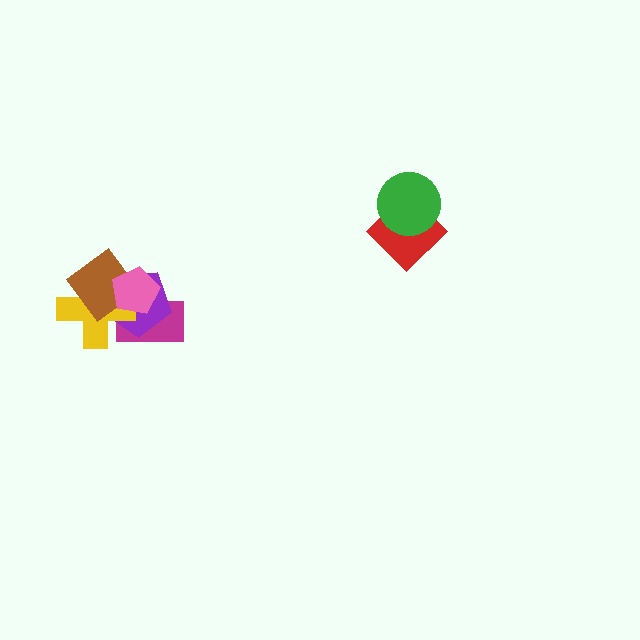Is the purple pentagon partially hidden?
Yes, it is partially covered by another shape.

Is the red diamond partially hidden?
Yes, it is partially covered by another shape.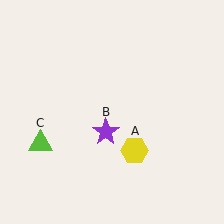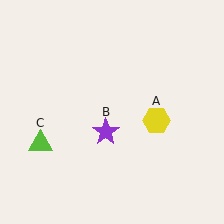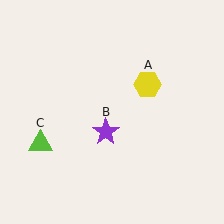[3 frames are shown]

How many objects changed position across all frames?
1 object changed position: yellow hexagon (object A).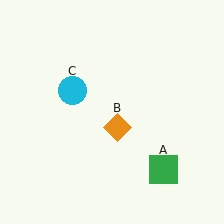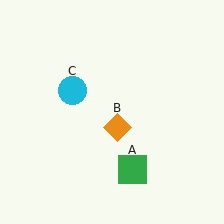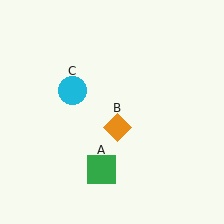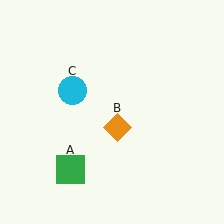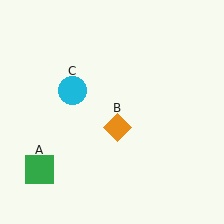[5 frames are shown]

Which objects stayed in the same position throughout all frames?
Orange diamond (object B) and cyan circle (object C) remained stationary.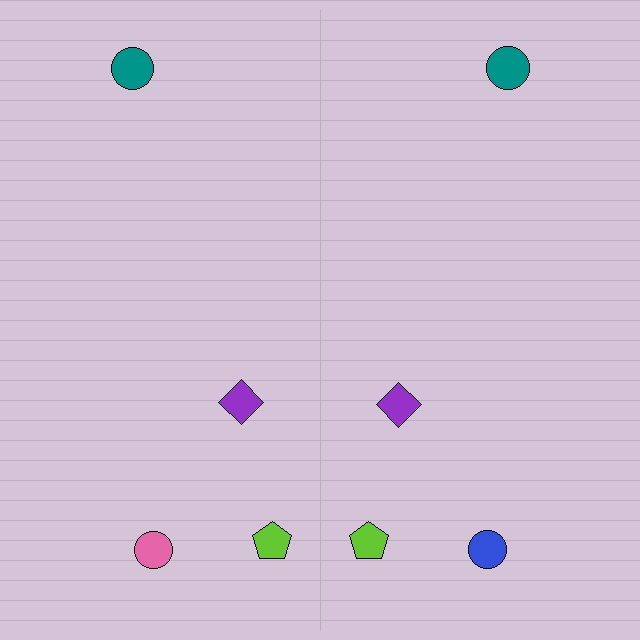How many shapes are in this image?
There are 8 shapes in this image.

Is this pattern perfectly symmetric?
No, the pattern is not perfectly symmetric. The blue circle on the right side breaks the symmetry — its mirror counterpart is pink.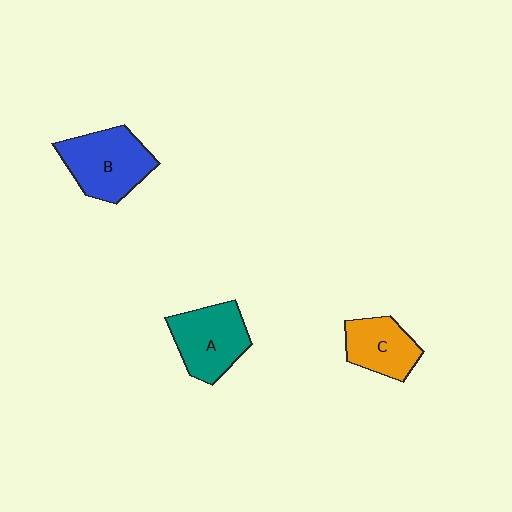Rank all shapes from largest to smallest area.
From largest to smallest: B (blue), A (teal), C (orange).